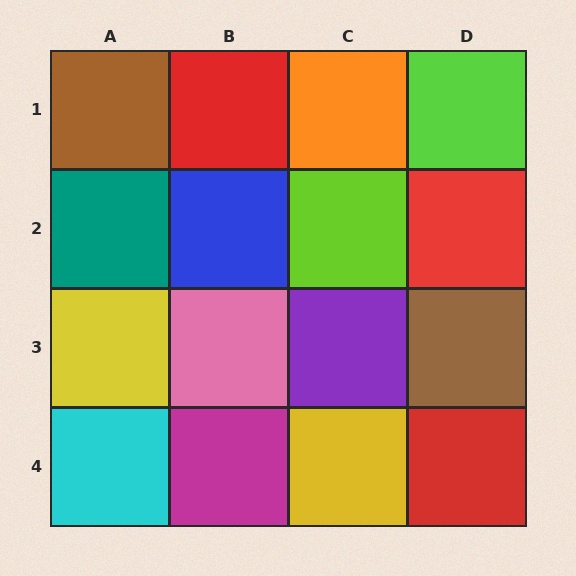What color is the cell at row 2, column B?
Blue.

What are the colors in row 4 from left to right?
Cyan, magenta, yellow, red.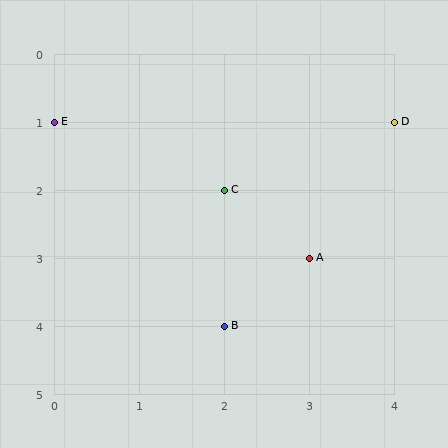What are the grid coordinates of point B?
Point B is at grid coordinates (2, 4).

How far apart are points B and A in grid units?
Points B and A are 1 column and 1 row apart (about 1.4 grid units diagonally).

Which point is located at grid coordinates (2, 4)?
Point B is at (2, 4).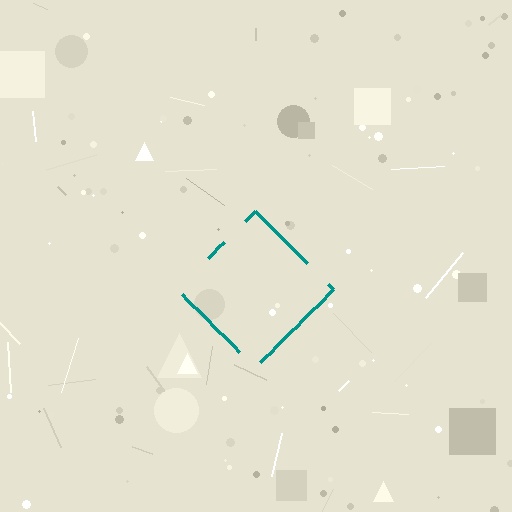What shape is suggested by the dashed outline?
The dashed outline suggests a diamond.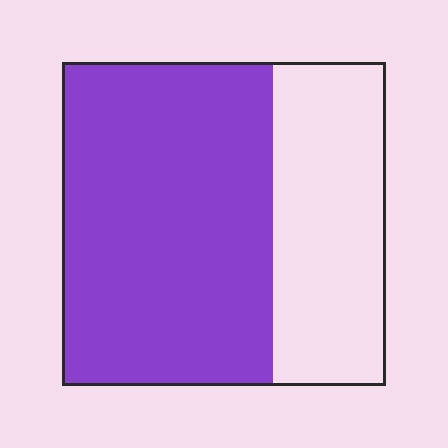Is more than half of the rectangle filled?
Yes.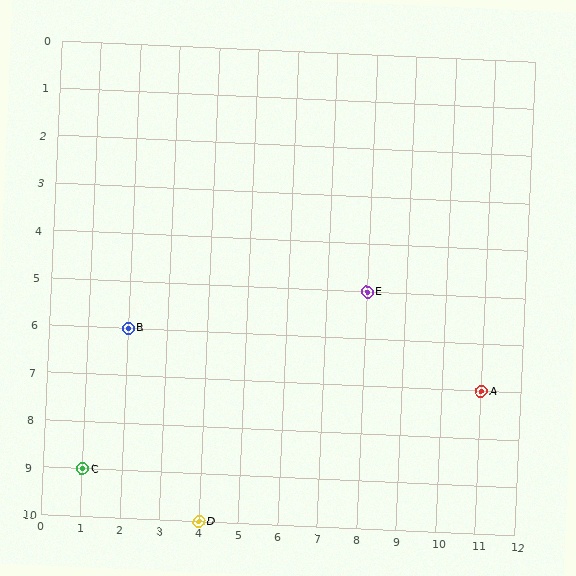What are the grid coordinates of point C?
Point C is at grid coordinates (1, 9).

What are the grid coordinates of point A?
Point A is at grid coordinates (11, 7).